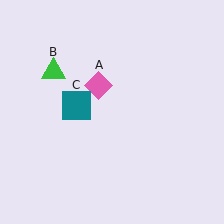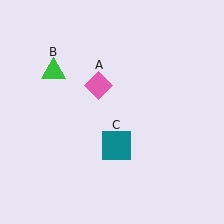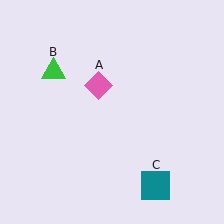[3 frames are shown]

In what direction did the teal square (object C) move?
The teal square (object C) moved down and to the right.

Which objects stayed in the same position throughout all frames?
Pink diamond (object A) and green triangle (object B) remained stationary.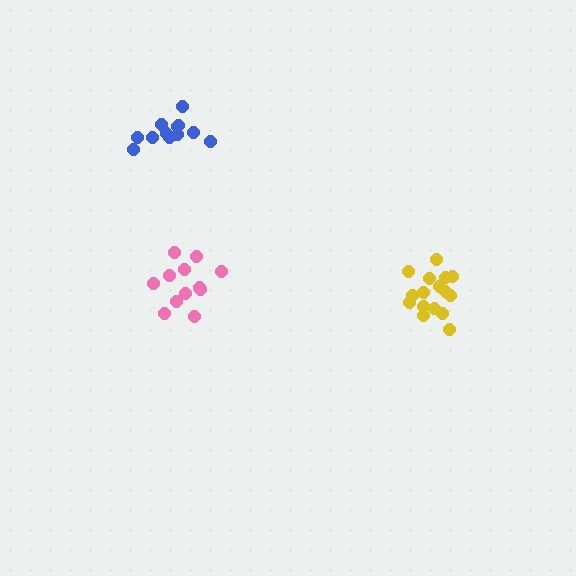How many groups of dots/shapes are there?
There are 3 groups.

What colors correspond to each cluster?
The clusters are colored: blue, yellow, pink.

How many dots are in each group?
Group 1: 12 dots, Group 2: 16 dots, Group 3: 12 dots (40 total).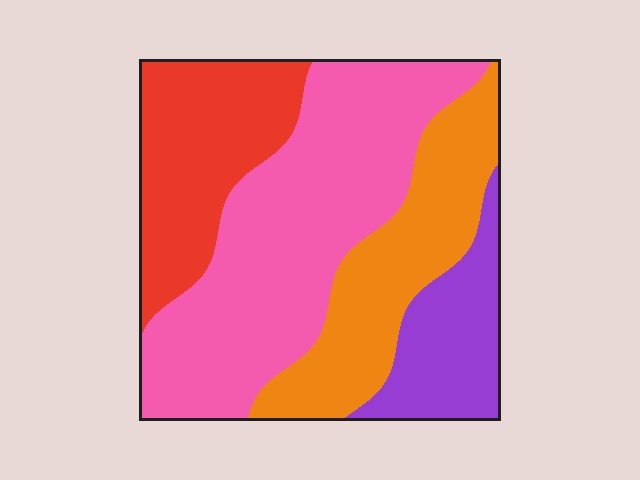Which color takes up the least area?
Purple, at roughly 15%.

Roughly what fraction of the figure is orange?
Orange takes up about one quarter (1/4) of the figure.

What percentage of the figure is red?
Red takes up about one fifth (1/5) of the figure.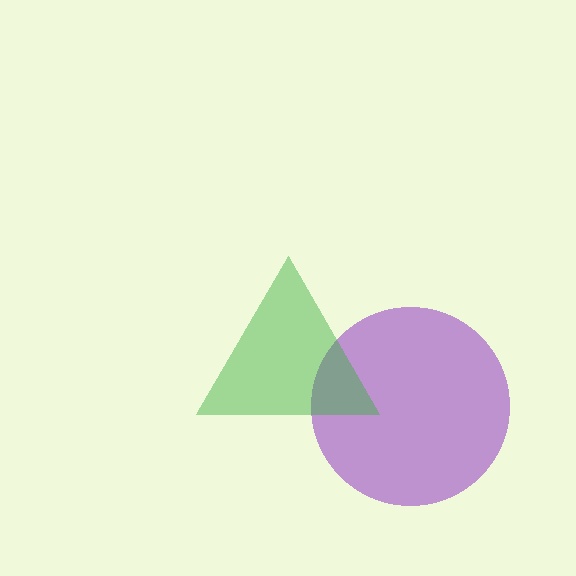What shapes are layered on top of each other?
The layered shapes are: a purple circle, a green triangle.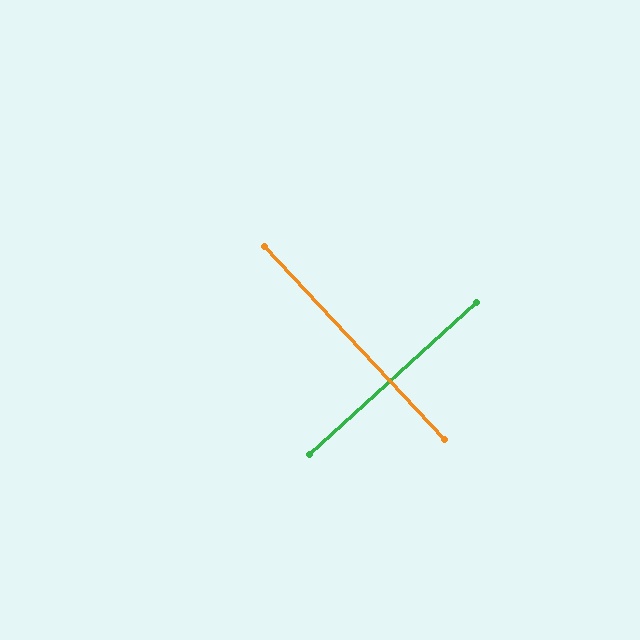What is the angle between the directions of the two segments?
Approximately 89 degrees.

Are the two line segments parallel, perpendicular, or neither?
Perpendicular — they meet at approximately 89°.